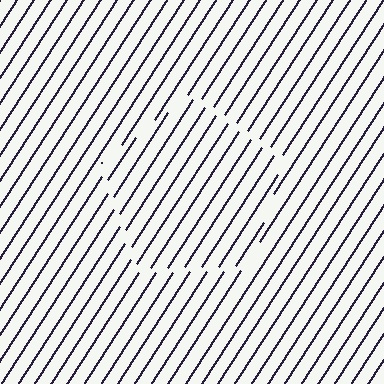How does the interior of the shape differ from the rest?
The interior of the shape contains the same grating, shifted by half a period — the contour is defined by the phase discontinuity where line-ends from the inner and outer gratings abut.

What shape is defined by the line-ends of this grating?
An illusory pentagon. The interior of the shape contains the same grating, shifted by half a period — the contour is defined by the phase discontinuity where line-ends from the inner and outer gratings abut.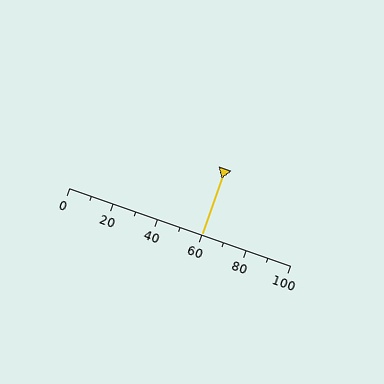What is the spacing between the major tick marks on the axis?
The major ticks are spaced 20 apart.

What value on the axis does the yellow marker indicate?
The marker indicates approximately 60.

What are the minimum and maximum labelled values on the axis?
The axis runs from 0 to 100.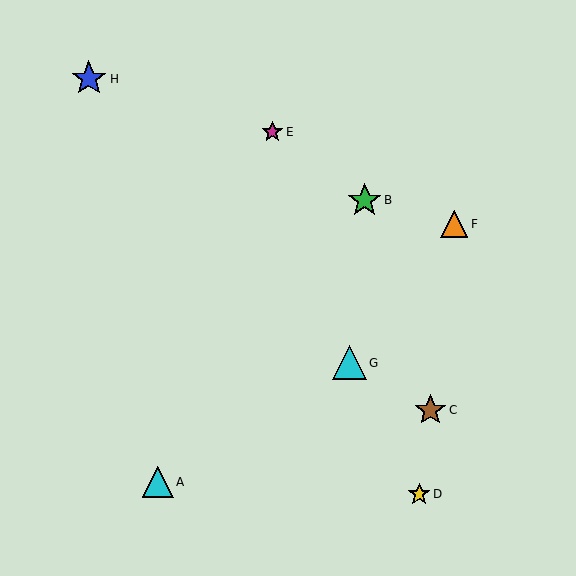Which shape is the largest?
The blue star (labeled H) is the largest.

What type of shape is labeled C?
Shape C is a brown star.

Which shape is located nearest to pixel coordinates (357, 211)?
The green star (labeled B) at (365, 200) is nearest to that location.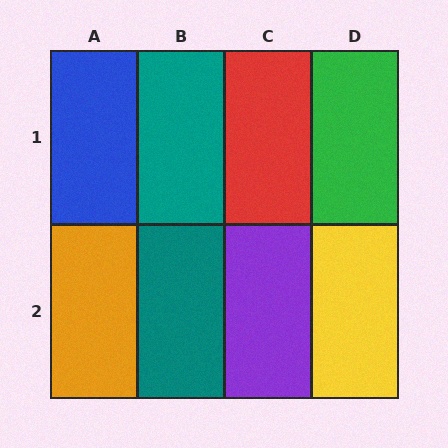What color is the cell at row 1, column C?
Red.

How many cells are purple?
1 cell is purple.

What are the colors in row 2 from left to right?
Orange, teal, purple, yellow.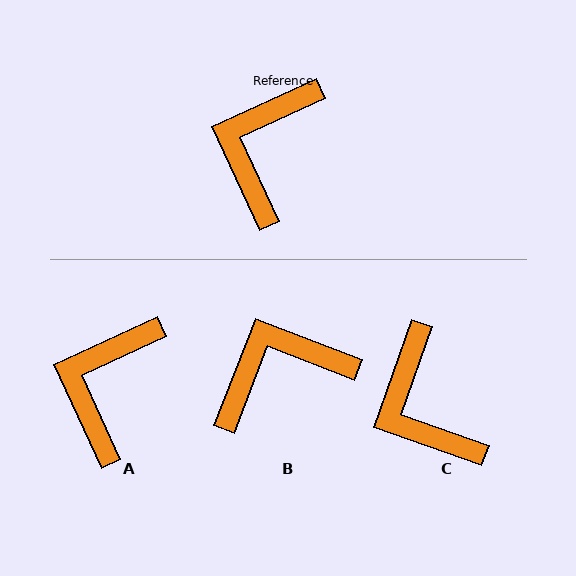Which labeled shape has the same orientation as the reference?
A.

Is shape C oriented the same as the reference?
No, it is off by about 46 degrees.